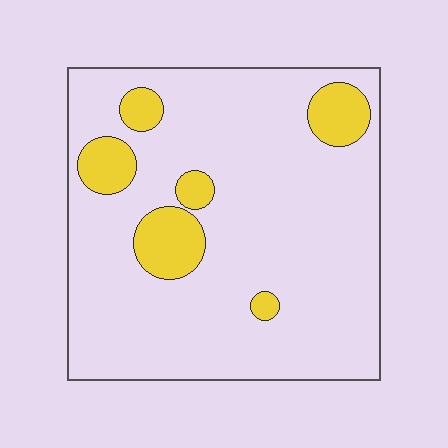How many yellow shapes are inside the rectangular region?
6.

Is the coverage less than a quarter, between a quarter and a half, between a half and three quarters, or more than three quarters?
Less than a quarter.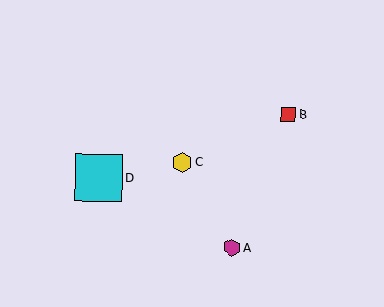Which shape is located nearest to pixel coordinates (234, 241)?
The magenta hexagon (labeled A) at (232, 247) is nearest to that location.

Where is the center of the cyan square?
The center of the cyan square is at (99, 178).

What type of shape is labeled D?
Shape D is a cyan square.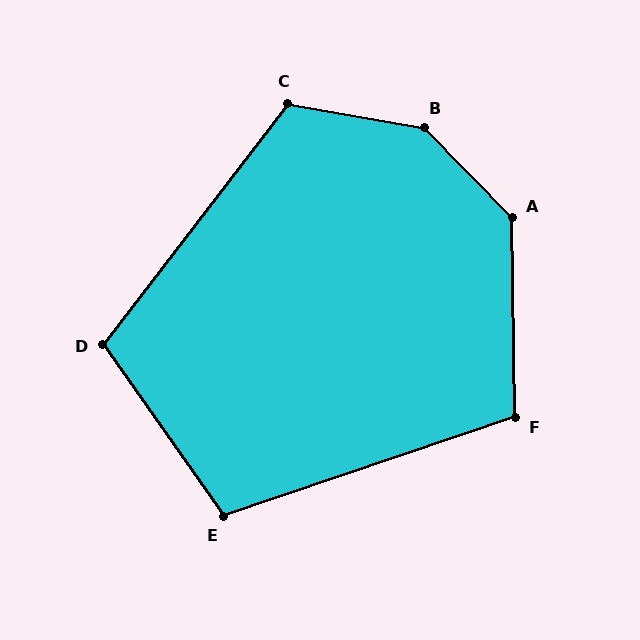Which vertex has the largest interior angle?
B, at approximately 145 degrees.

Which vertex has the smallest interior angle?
E, at approximately 107 degrees.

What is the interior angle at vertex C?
Approximately 117 degrees (obtuse).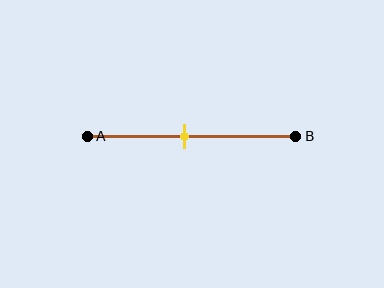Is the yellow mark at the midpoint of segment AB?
No, the mark is at about 45% from A, not at the 50% midpoint.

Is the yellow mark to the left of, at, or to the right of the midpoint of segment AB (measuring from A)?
The yellow mark is to the left of the midpoint of segment AB.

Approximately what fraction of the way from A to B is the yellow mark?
The yellow mark is approximately 45% of the way from A to B.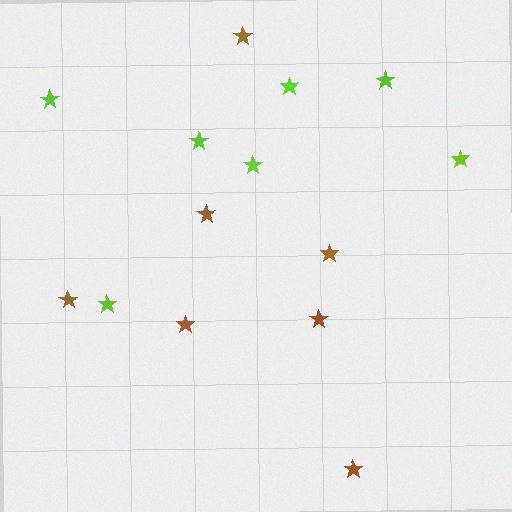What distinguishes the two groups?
There are 2 groups: one group of lime stars (7) and one group of brown stars (7).